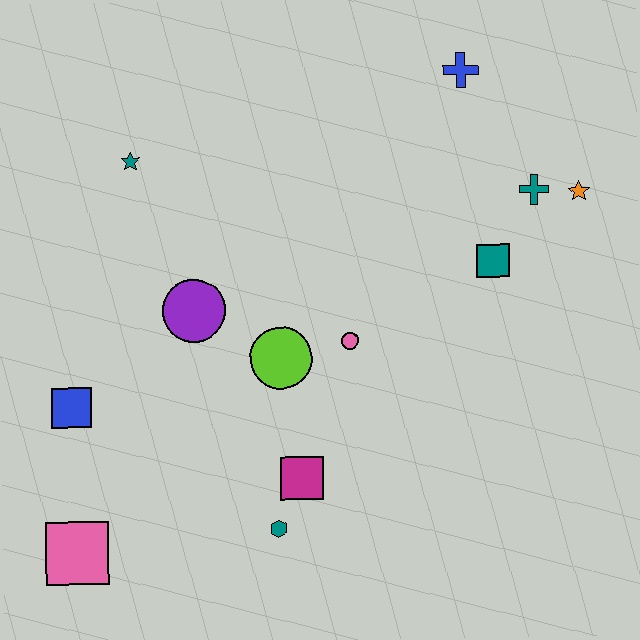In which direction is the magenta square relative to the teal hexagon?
The magenta square is above the teal hexagon.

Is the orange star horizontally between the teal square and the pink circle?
No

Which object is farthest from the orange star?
The pink square is farthest from the orange star.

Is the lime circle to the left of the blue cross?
Yes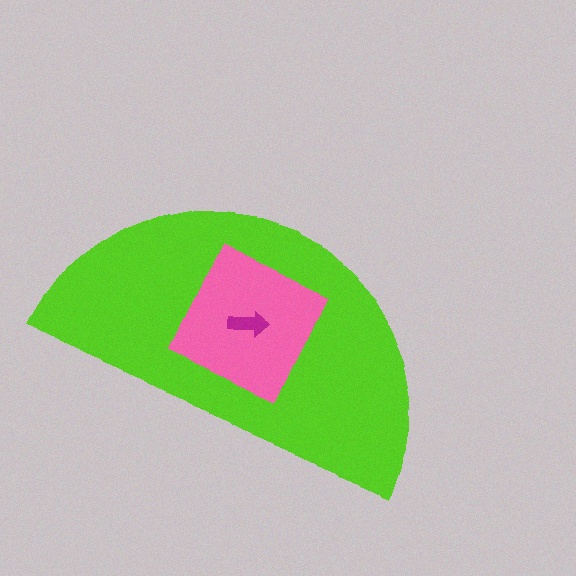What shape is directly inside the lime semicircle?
The pink diamond.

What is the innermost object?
The magenta arrow.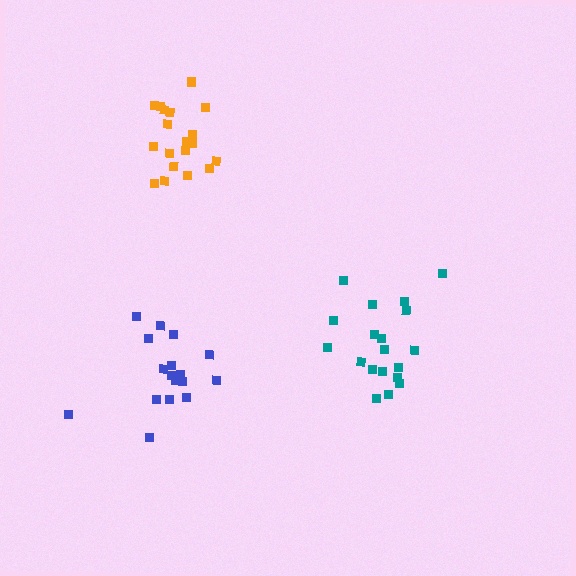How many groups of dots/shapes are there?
There are 3 groups.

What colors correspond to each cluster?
The clusters are colored: orange, blue, teal.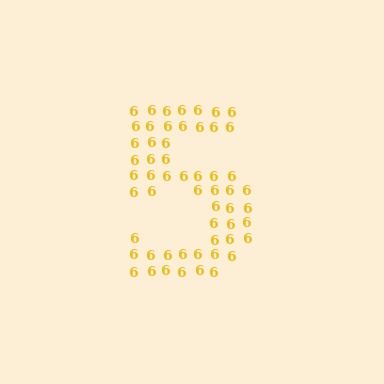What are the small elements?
The small elements are digit 6's.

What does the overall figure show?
The overall figure shows the digit 5.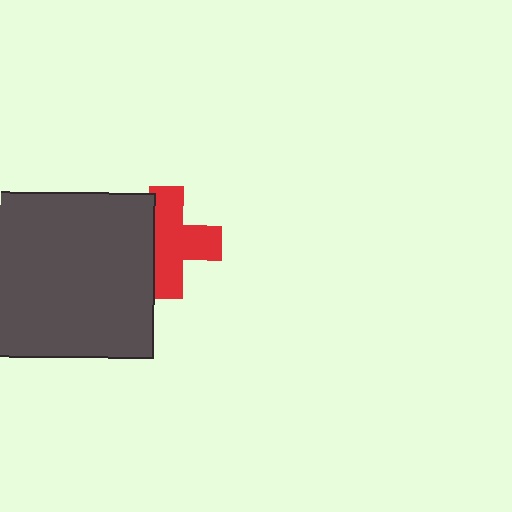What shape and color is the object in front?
The object in front is a dark gray square.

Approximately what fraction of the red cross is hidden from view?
Roughly 33% of the red cross is hidden behind the dark gray square.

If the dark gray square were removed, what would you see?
You would see the complete red cross.